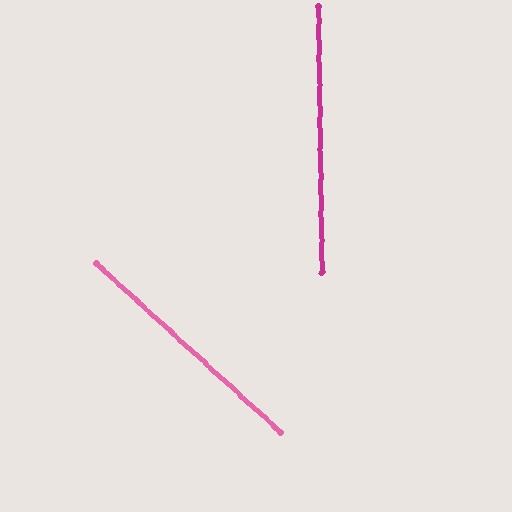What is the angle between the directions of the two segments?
Approximately 47 degrees.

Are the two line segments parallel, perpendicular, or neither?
Neither parallel nor perpendicular — they differ by about 47°.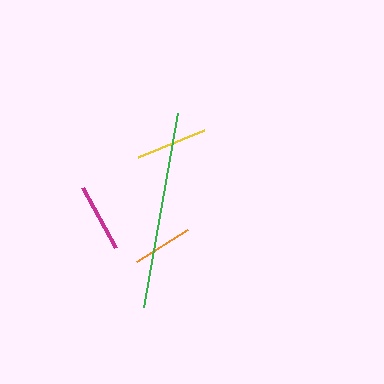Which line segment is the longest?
The green line is the longest at approximately 197 pixels.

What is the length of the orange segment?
The orange segment is approximately 60 pixels long.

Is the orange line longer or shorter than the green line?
The green line is longer than the orange line.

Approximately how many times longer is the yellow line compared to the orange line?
The yellow line is approximately 1.2 times the length of the orange line.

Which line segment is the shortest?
The orange line is the shortest at approximately 60 pixels.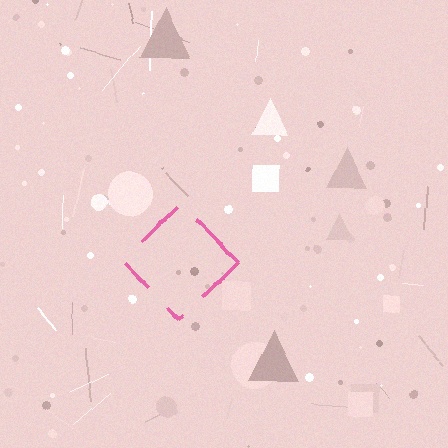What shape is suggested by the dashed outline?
The dashed outline suggests a diamond.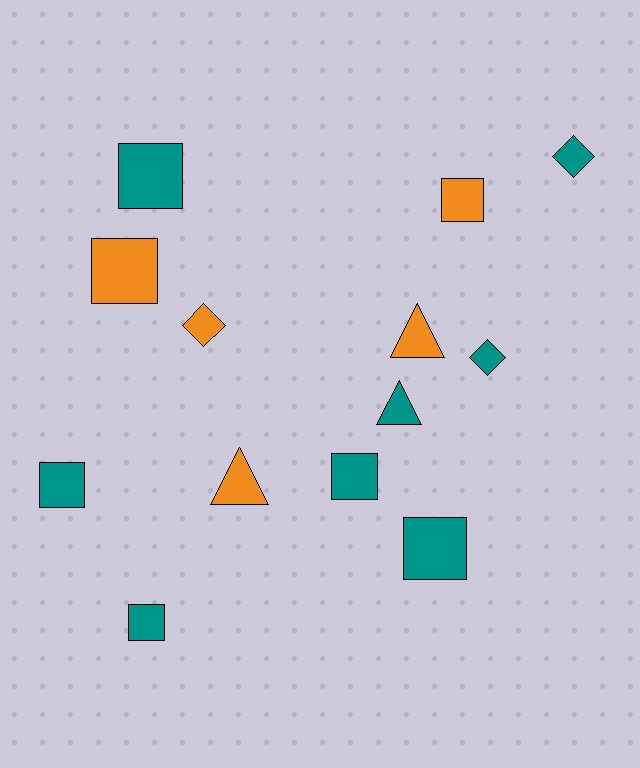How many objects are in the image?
There are 13 objects.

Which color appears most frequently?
Teal, with 8 objects.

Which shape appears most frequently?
Square, with 7 objects.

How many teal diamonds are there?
There are 2 teal diamonds.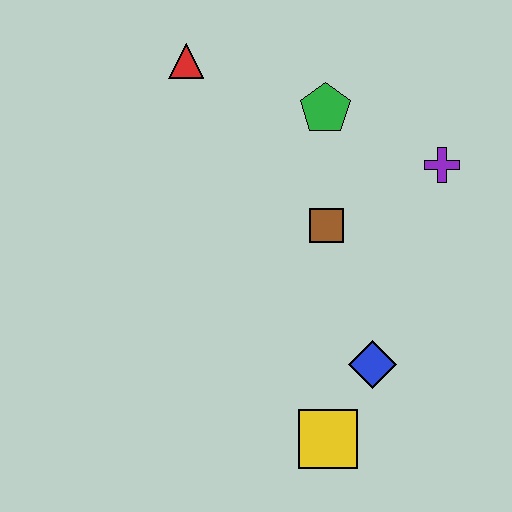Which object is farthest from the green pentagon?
The yellow square is farthest from the green pentagon.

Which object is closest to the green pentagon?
The brown square is closest to the green pentagon.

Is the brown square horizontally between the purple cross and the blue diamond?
No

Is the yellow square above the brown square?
No